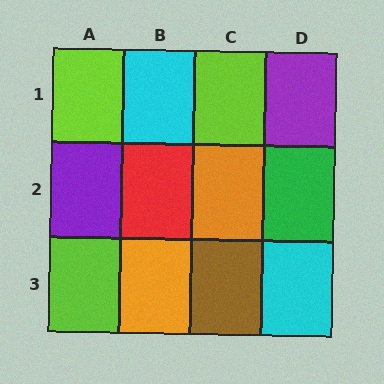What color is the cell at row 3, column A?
Lime.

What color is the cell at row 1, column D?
Purple.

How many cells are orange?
2 cells are orange.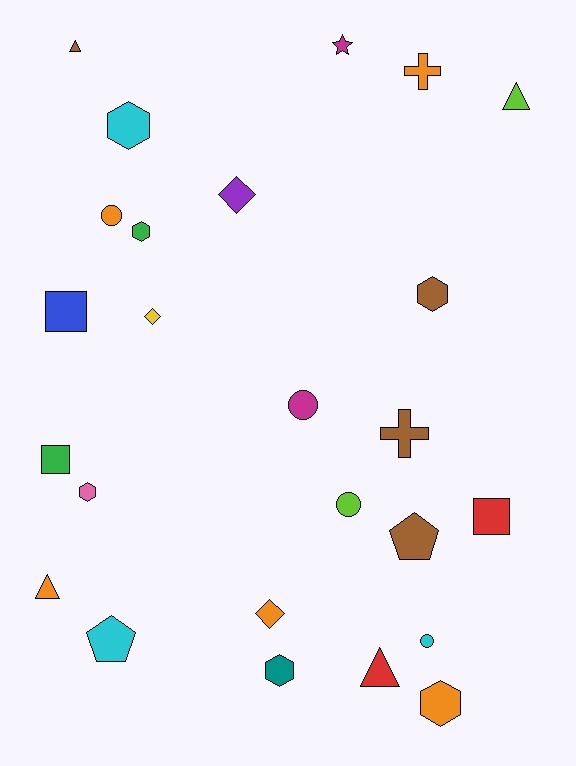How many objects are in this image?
There are 25 objects.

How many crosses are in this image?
There are 2 crosses.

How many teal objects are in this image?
There is 1 teal object.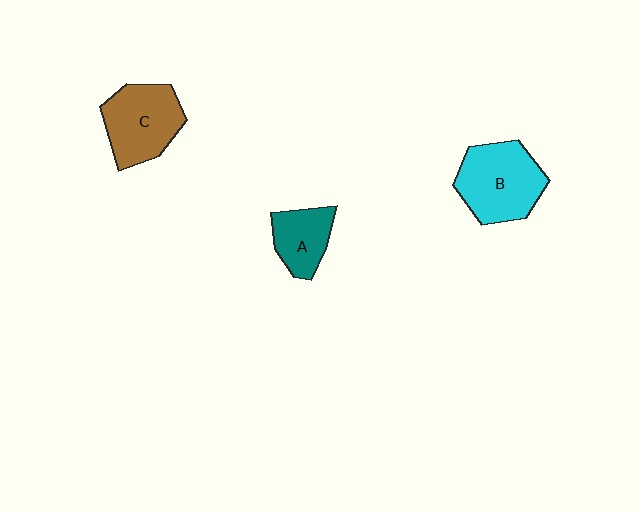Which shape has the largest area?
Shape B (cyan).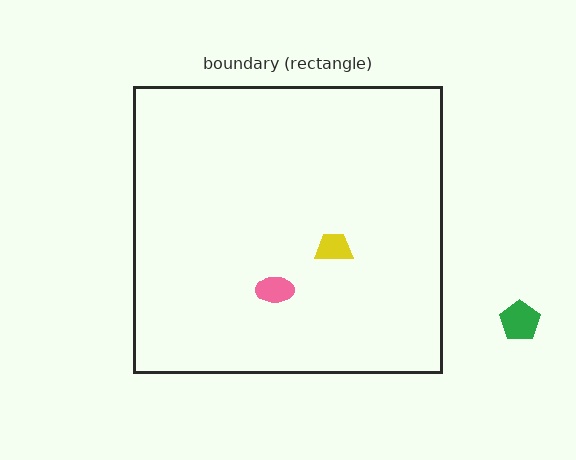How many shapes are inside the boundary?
2 inside, 1 outside.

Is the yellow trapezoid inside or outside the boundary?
Inside.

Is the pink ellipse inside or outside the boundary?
Inside.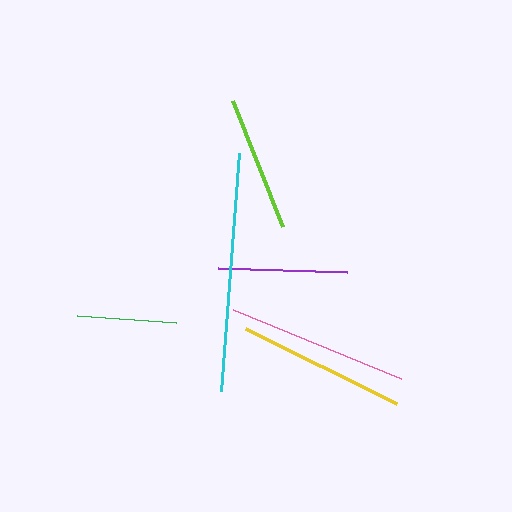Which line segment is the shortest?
The green line is the shortest at approximately 99 pixels.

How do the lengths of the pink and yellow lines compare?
The pink and yellow lines are approximately the same length.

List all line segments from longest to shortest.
From longest to shortest: cyan, pink, yellow, lime, purple, green.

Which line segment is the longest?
The cyan line is the longest at approximately 238 pixels.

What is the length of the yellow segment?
The yellow segment is approximately 168 pixels long.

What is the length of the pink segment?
The pink segment is approximately 182 pixels long.